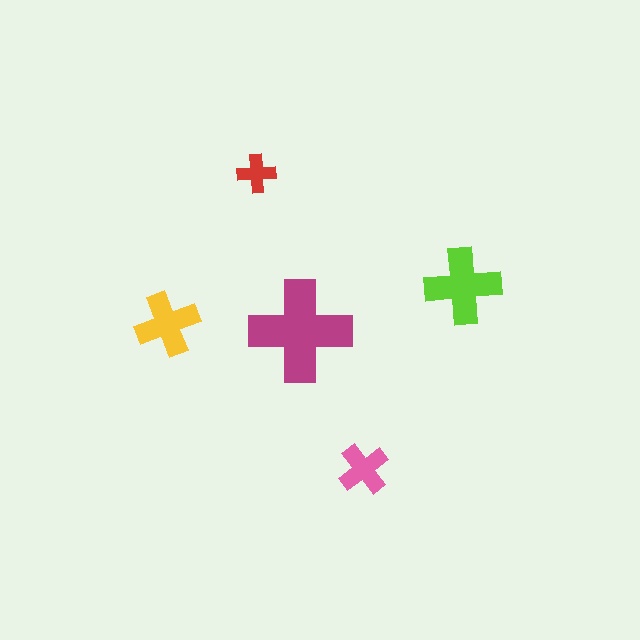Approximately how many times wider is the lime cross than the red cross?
About 2 times wider.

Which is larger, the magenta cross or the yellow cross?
The magenta one.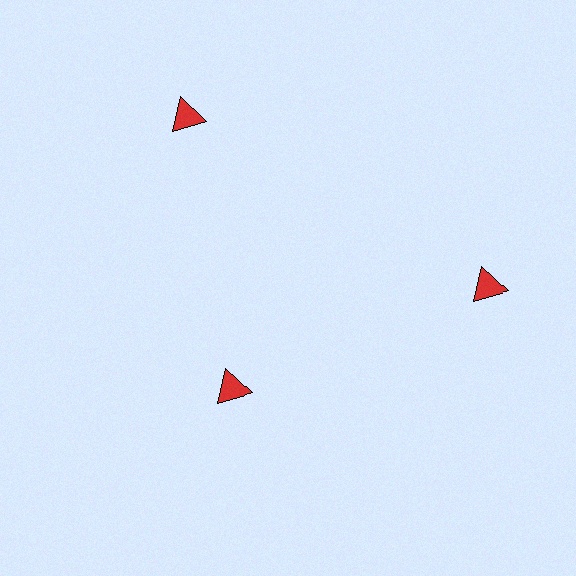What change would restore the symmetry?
The symmetry would be restored by moving it outward, back onto the ring so that all 3 triangles sit at equal angles and equal distance from the center.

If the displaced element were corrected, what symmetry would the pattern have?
It would have 3-fold rotational symmetry — the pattern would map onto itself every 120 degrees.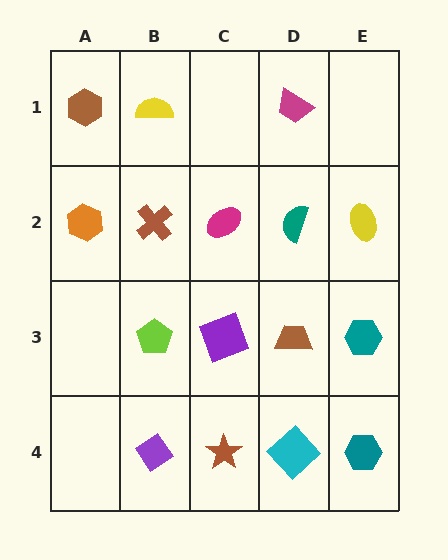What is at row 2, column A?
An orange hexagon.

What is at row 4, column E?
A teal hexagon.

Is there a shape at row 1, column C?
No, that cell is empty.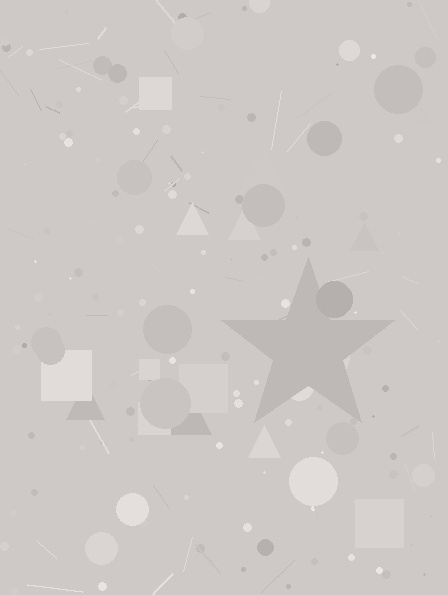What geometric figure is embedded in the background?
A star is embedded in the background.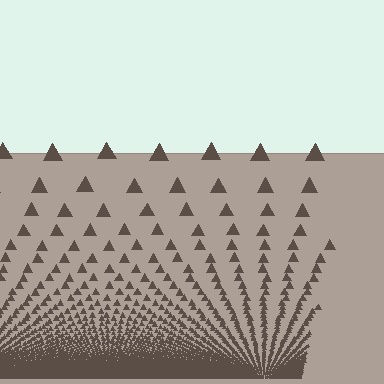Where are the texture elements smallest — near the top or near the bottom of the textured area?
Near the bottom.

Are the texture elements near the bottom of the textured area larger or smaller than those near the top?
Smaller. The gradient is inverted — elements near the bottom are smaller and denser.